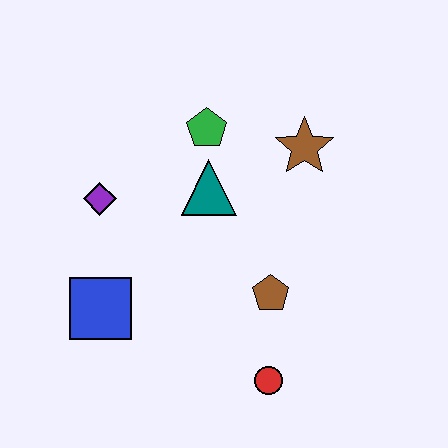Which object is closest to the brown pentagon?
The red circle is closest to the brown pentagon.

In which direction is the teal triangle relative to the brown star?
The teal triangle is to the left of the brown star.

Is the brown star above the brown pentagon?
Yes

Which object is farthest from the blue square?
The brown star is farthest from the blue square.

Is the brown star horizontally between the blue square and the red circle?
No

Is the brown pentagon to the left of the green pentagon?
No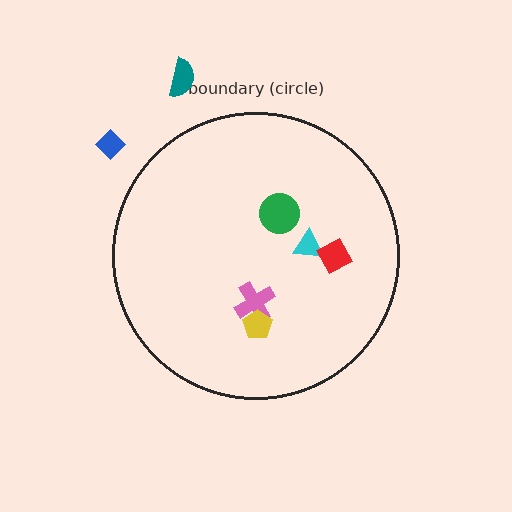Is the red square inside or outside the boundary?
Inside.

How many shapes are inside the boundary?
5 inside, 2 outside.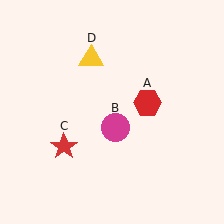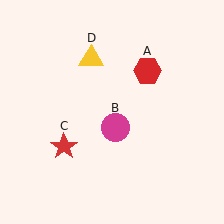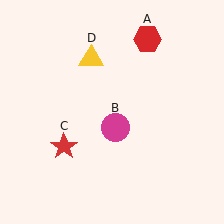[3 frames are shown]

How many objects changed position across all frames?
1 object changed position: red hexagon (object A).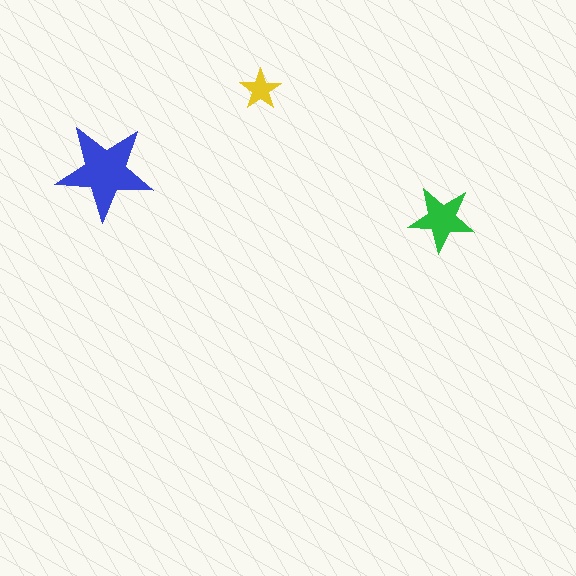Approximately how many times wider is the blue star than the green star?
About 1.5 times wider.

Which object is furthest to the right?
The green star is rightmost.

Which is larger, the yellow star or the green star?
The green one.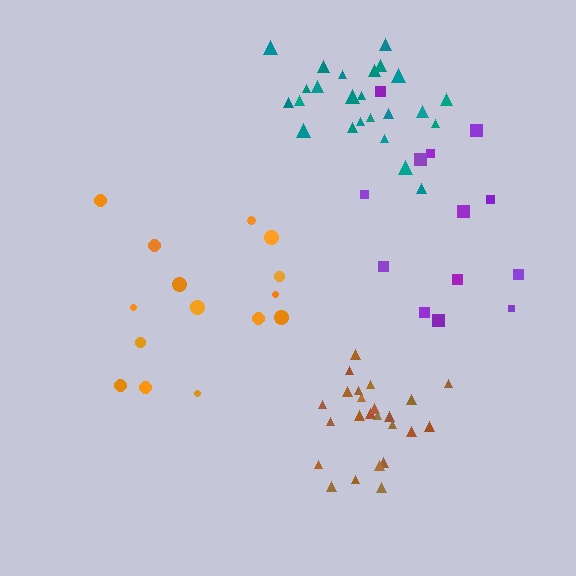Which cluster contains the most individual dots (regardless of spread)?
Brown (24).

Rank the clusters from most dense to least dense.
brown, teal, orange, purple.